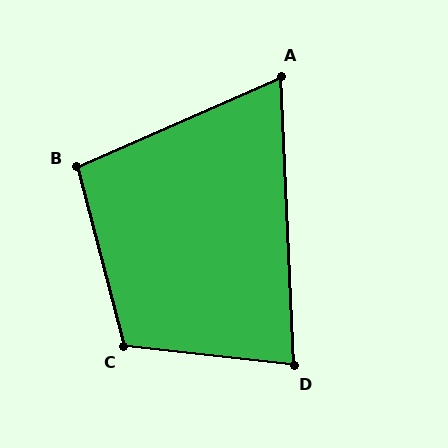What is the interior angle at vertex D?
Approximately 81 degrees (acute).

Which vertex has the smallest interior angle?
A, at approximately 69 degrees.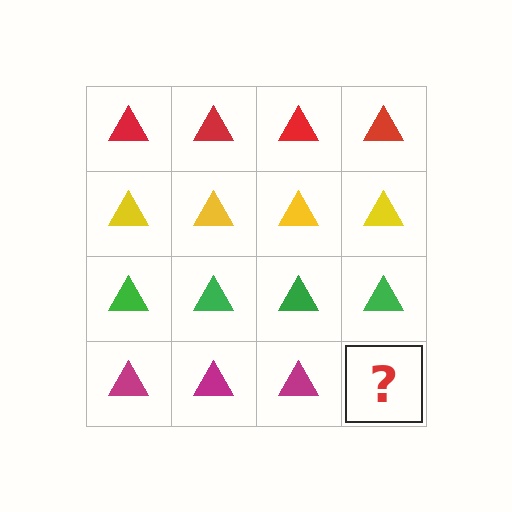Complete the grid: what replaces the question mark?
The question mark should be replaced with a magenta triangle.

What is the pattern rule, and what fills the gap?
The rule is that each row has a consistent color. The gap should be filled with a magenta triangle.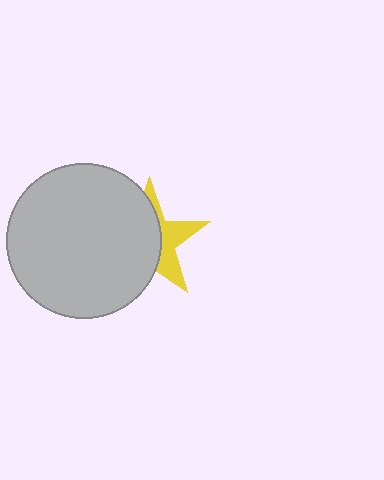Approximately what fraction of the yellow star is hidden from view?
Roughly 62% of the yellow star is hidden behind the light gray circle.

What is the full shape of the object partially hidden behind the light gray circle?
The partially hidden object is a yellow star.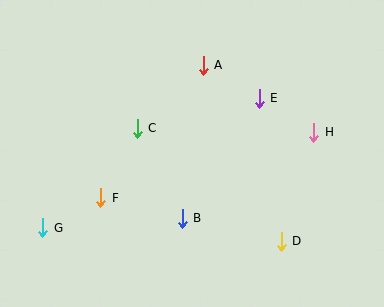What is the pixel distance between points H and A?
The distance between H and A is 129 pixels.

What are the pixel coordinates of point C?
Point C is at (137, 128).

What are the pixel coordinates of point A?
Point A is at (203, 65).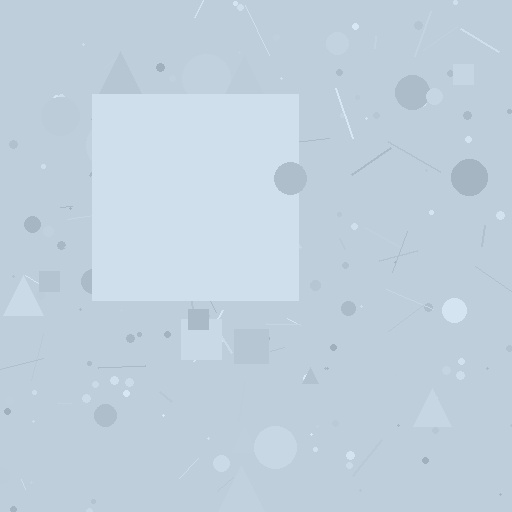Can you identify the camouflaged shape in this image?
The camouflaged shape is a square.